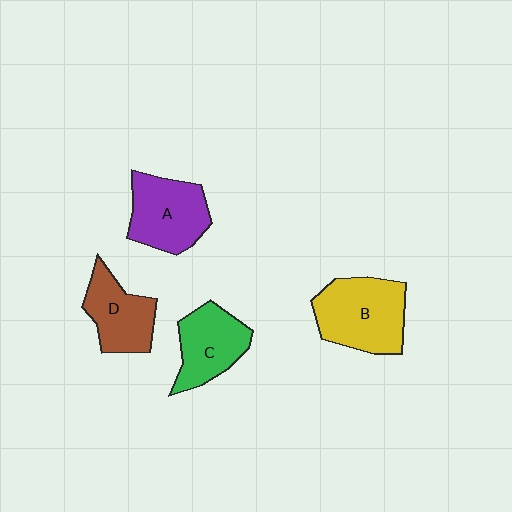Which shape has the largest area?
Shape B (yellow).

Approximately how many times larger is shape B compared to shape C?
Approximately 1.3 times.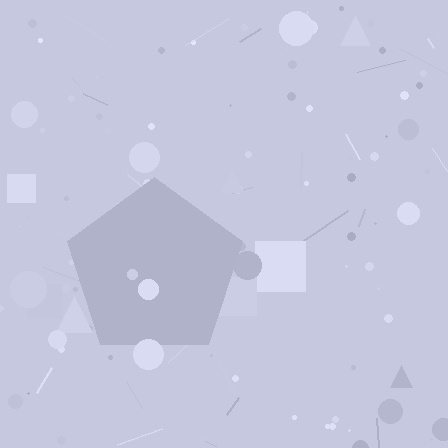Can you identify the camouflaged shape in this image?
The camouflaged shape is a pentagon.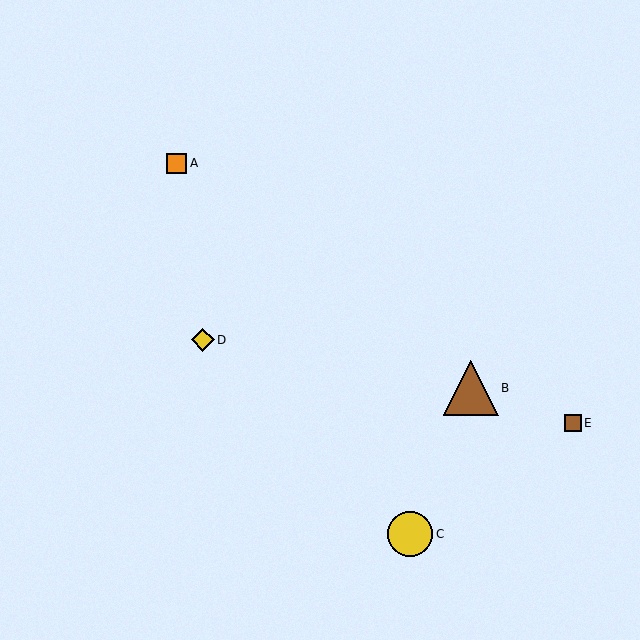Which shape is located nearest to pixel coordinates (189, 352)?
The yellow diamond (labeled D) at (203, 340) is nearest to that location.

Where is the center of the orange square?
The center of the orange square is at (177, 163).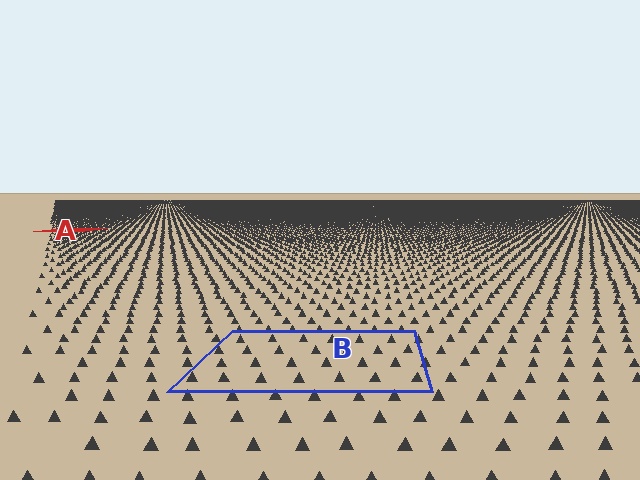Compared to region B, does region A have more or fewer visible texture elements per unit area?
Region A has more texture elements per unit area — they are packed more densely because it is farther away.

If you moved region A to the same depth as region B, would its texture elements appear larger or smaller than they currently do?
They would appear larger. At a closer depth, the same texture elements are projected at a bigger on-screen size.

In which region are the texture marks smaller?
The texture marks are smaller in region A, because it is farther away.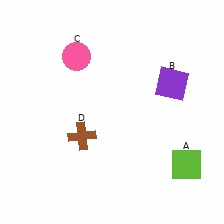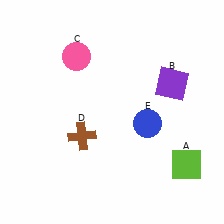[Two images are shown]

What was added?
A blue circle (E) was added in Image 2.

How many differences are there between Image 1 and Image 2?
There is 1 difference between the two images.